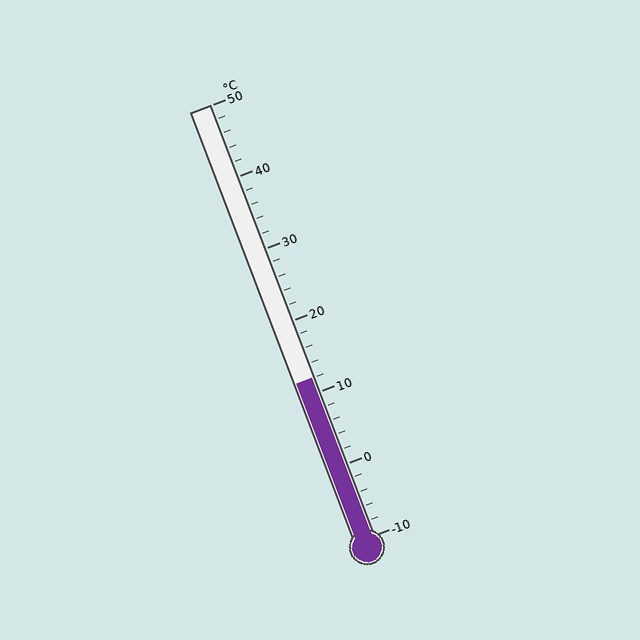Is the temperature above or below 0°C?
The temperature is above 0°C.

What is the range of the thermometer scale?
The thermometer scale ranges from -10°C to 50°C.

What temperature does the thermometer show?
The thermometer shows approximately 12°C.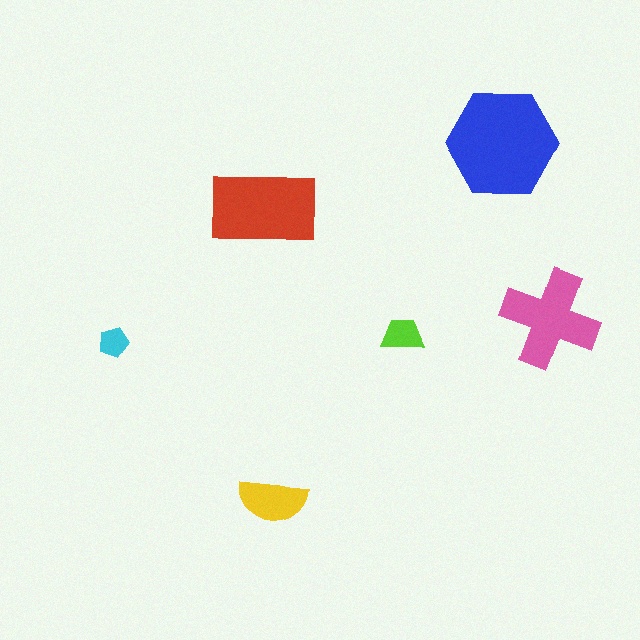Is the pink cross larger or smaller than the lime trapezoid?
Larger.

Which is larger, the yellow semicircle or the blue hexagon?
The blue hexagon.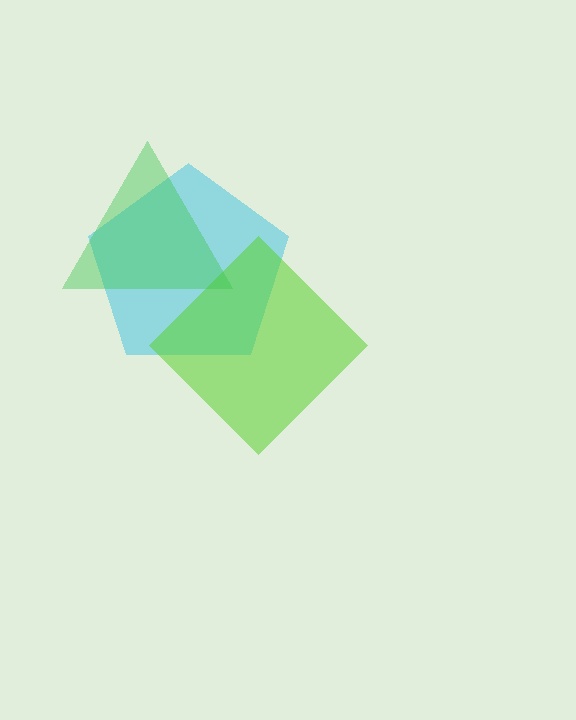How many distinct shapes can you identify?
There are 3 distinct shapes: a cyan pentagon, a lime diamond, a green triangle.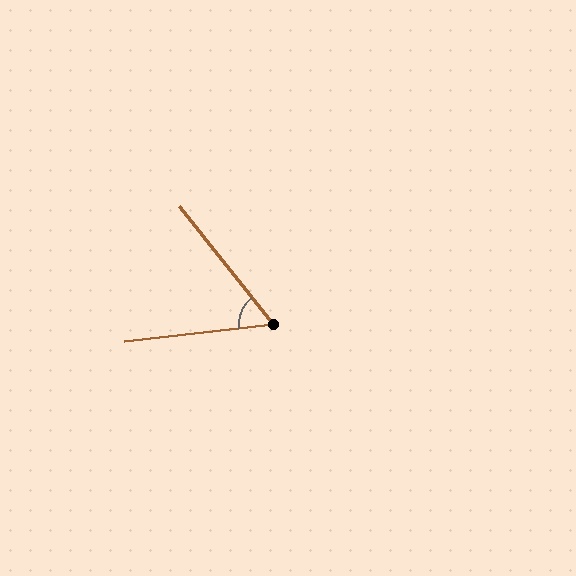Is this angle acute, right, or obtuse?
It is acute.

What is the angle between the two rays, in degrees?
Approximately 58 degrees.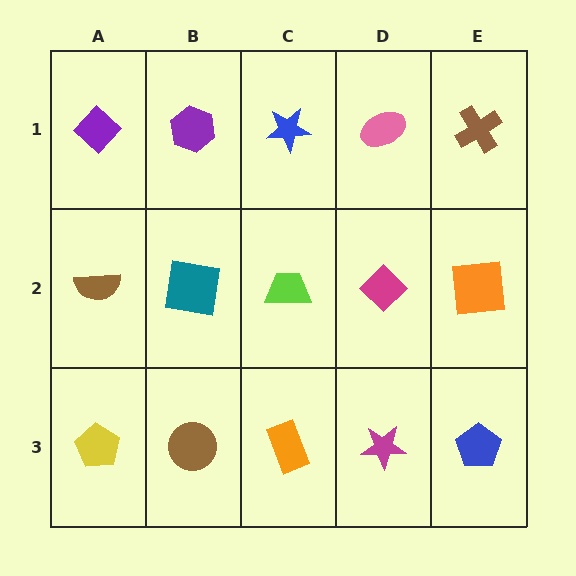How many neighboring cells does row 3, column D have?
3.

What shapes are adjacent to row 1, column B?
A teal square (row 2, column B), a purple diamond (row 1, column A), a blue star (row 1, column C).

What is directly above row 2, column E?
A brown cross.